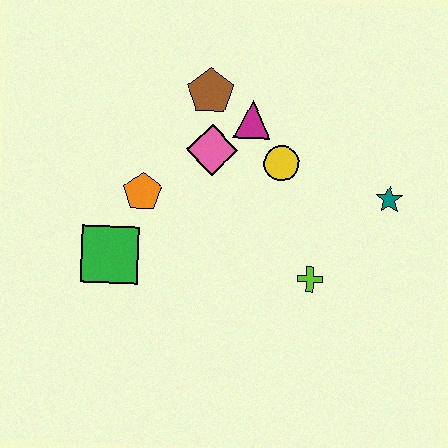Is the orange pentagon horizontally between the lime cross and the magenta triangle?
No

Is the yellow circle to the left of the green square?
No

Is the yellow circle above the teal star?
Yes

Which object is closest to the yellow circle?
The magenta triangle is closest to the yellow circle.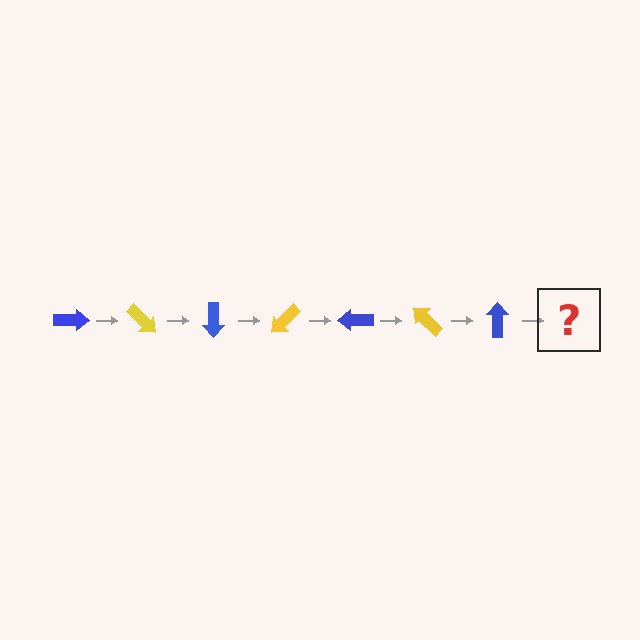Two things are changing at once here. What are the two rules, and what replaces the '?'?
The two rules are that it rotates 45 degrees each step and the color cycles through blue and yellow. The '?' should be a yellow arrow, rotated 315 degrees from the start.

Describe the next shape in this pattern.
It should be a yellow arrow, rotated 315 degrees from the start.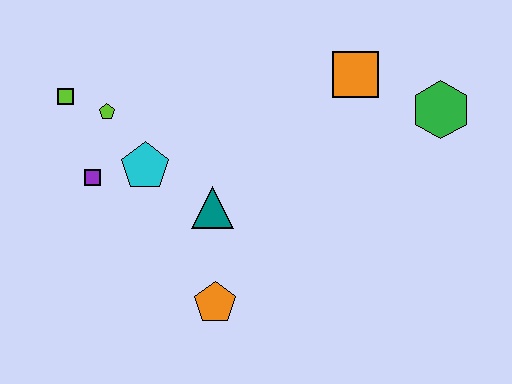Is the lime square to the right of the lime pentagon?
No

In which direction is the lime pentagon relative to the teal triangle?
The lime pentagon is to the left of the teal triangle.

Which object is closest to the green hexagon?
The orange square is closest to the green hexagon.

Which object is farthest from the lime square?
The green hexagon is farthest from the lime square.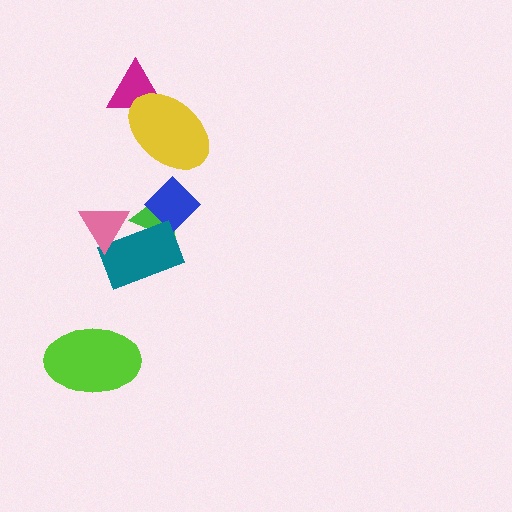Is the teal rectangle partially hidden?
Yes, it is partially covered by another shape.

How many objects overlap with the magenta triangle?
1 object overlaps with the magenta triangle.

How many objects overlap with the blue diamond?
2 objects overlap with the blue diamond.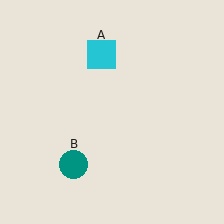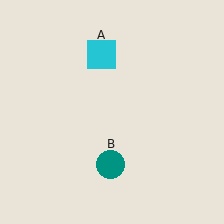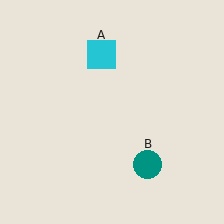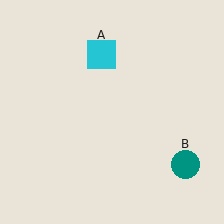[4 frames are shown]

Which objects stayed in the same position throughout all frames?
Cyan square (object A) remained stationary.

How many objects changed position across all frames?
1 object changed position: teal circle (object B).